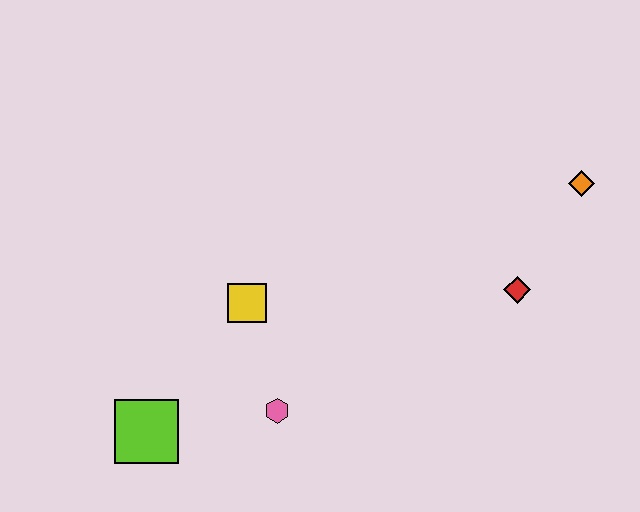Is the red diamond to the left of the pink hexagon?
No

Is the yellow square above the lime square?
Yes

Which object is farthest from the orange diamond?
The lime square is farthest from the orange diamond.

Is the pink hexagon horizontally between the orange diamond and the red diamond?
No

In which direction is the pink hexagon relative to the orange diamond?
The pink hexagon is to the left of the orange diamond.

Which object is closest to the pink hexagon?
The yellow square is closest to the pink hexagon.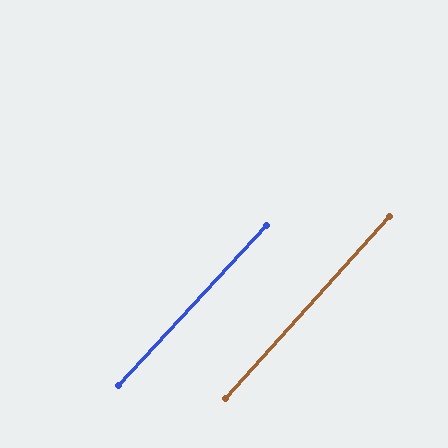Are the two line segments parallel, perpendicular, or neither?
Parallel — their directions differ by only 0.7°.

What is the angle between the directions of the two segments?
Approximately 1 degree.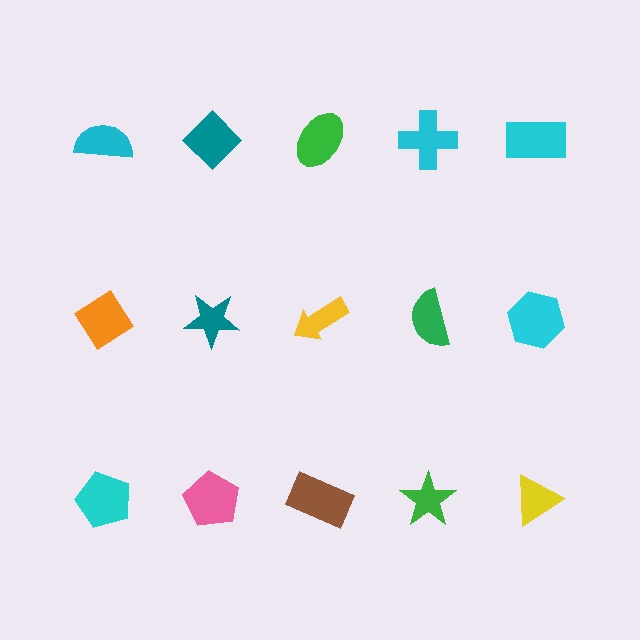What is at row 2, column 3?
A yellow arrow.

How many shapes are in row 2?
5 shapes.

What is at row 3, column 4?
A green star.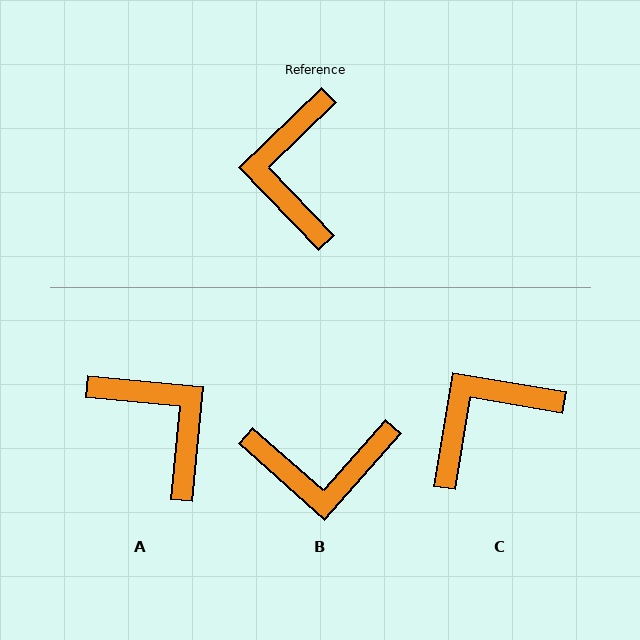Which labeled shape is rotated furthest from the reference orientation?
A, about 139 degrees away.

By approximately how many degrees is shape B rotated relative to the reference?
Approximately 94 degrees counter-clockwise.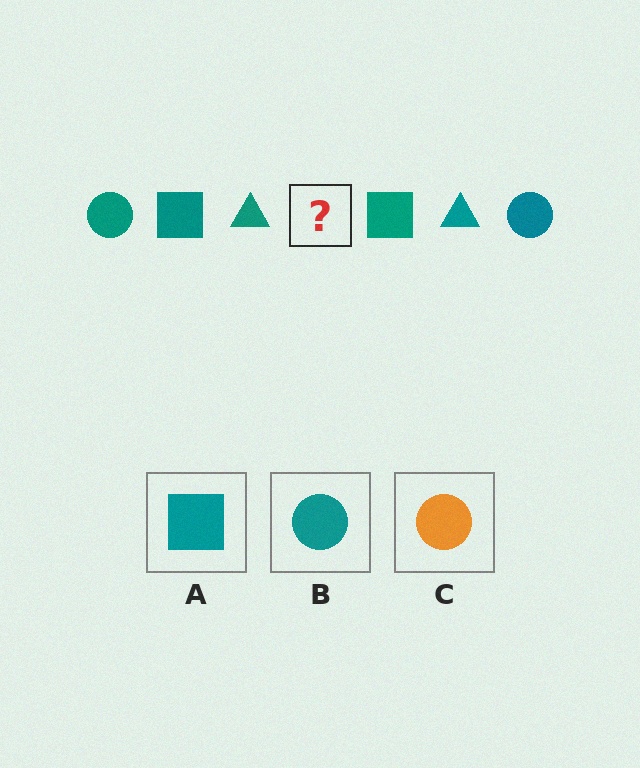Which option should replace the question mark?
Option B.